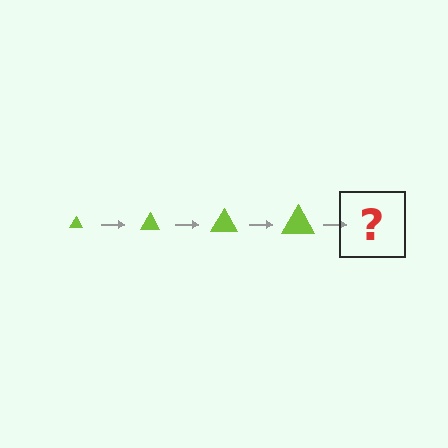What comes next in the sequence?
The next element should be a lime triangle, larger than the previous one.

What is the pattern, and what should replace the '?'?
The pattern is that the triangle gets progressively larger each step. The '?' should be a lime triangle, larger than the previous one.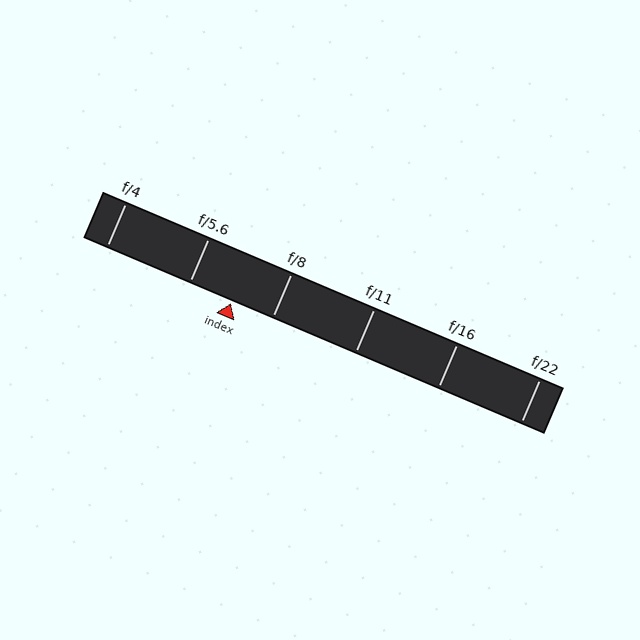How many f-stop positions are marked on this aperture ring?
There are 6 f-stop positions marked.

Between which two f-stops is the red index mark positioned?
The index mark is between f/5.6 and f/8.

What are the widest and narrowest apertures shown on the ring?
The widest aperture shown is f/4 and the narrowest is f/22.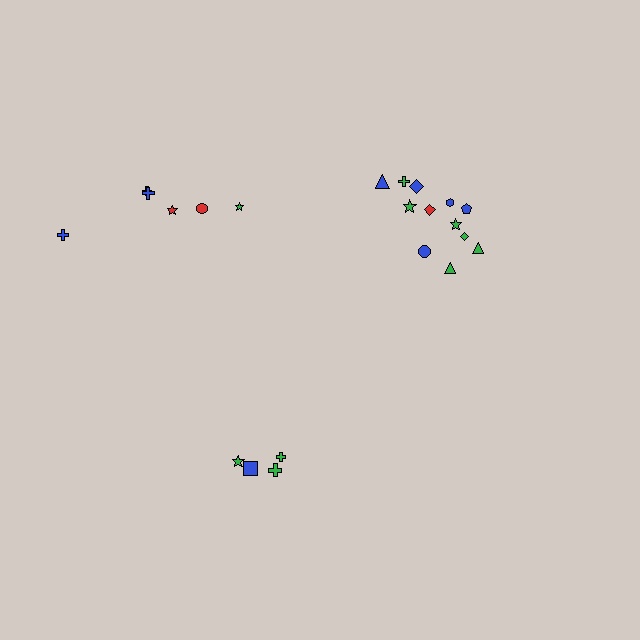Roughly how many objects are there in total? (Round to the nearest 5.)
Roughly 20 objects in total.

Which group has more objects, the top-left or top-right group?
The top-right group.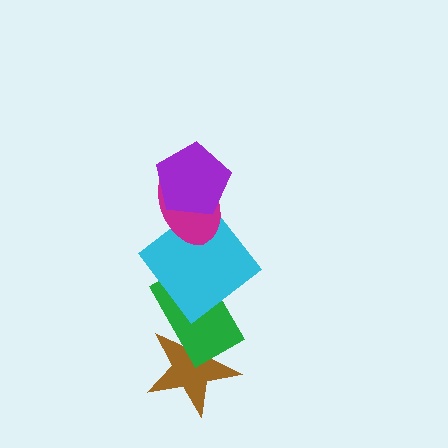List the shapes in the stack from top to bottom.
From top to bottom: the purple pentagon, the magenta ellipse, the cyan diamond, the green rectangle, the brown star.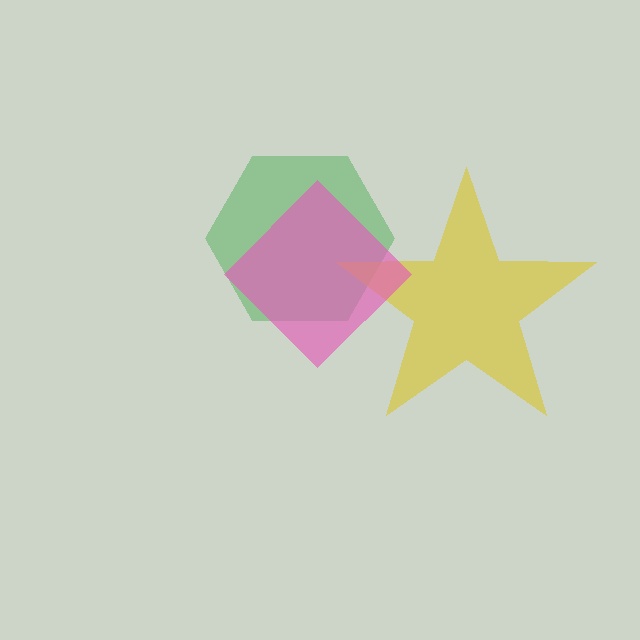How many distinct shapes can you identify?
There are 3 distinct shapes: a green hexagon, a yellow star, a pink diamond.